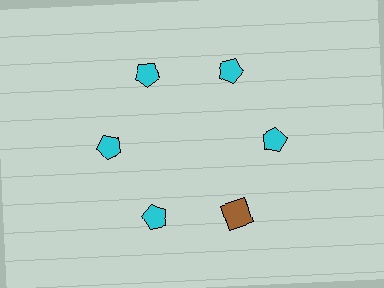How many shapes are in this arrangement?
There are 6 shapes arranged in a ring pattern.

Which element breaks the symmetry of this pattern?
The brown square at roughly the 5 o'clock position breaks the symmetry. All other shapes are cyan pentagons.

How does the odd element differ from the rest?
It differs in both color (brown instead of cyan) and shape (square instead of pentagon).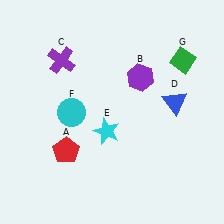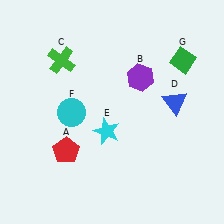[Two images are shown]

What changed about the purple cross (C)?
In Image 1, C is purple. In Image 2, it changed to green.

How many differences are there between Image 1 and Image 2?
There is 1 difference between the two images.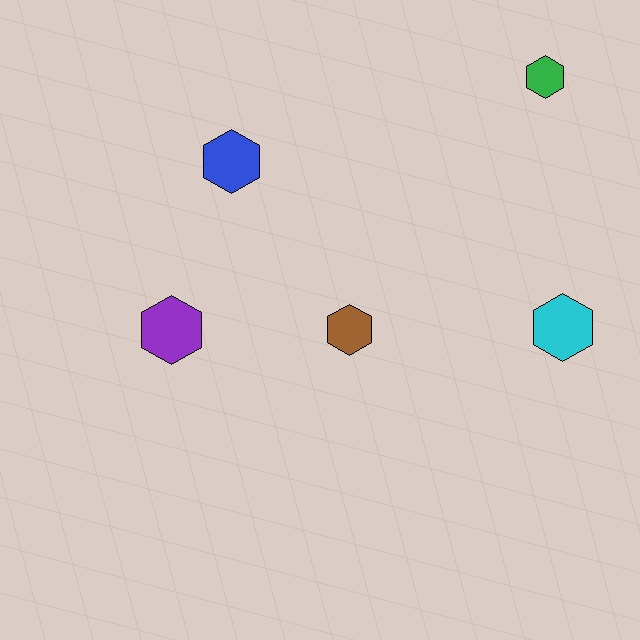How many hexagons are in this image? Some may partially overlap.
There are 5 hexagons.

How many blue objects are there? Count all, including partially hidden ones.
There is 1 blue object.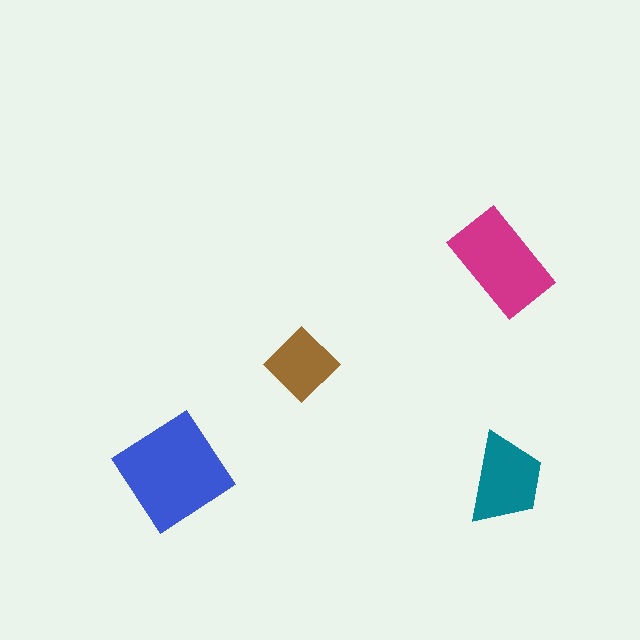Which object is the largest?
The blue diamond.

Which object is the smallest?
The brown diamond.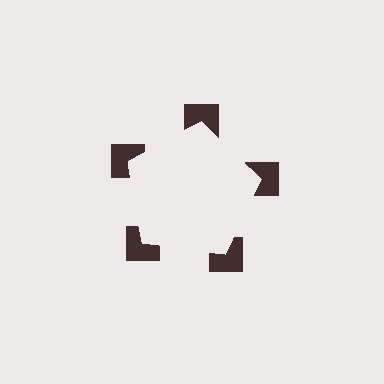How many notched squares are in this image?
There are 5 — one at each vertex of the illusory pentagon.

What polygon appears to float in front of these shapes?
An illusory pentagon — its edges are inferred from the aligned wedge cuts in the notched squares, not physically drawn.